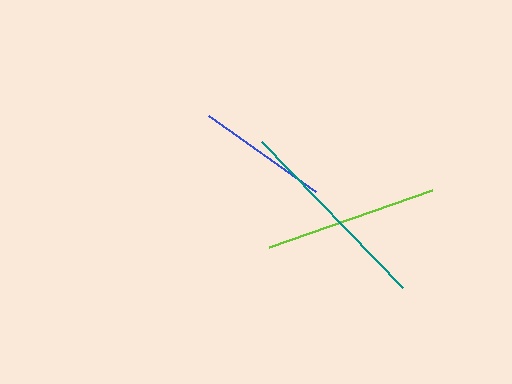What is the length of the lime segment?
The lime segment is approximately 173 pixels long.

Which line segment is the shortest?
The blue line is the shortest at approximately 132 pixels.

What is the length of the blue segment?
The blue segment is approximately 132 pixels long.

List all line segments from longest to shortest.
From longest to shortest: teal, lime, blue.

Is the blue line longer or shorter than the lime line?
The lime line is longer than the blue line.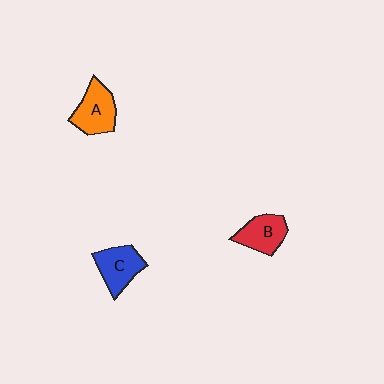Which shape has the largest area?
Shape A (orange).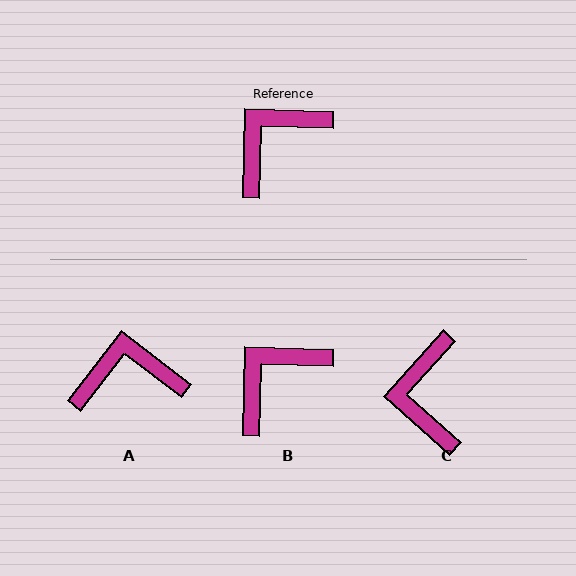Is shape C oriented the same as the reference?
No, it is off by about 50 degrees.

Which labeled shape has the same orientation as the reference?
B.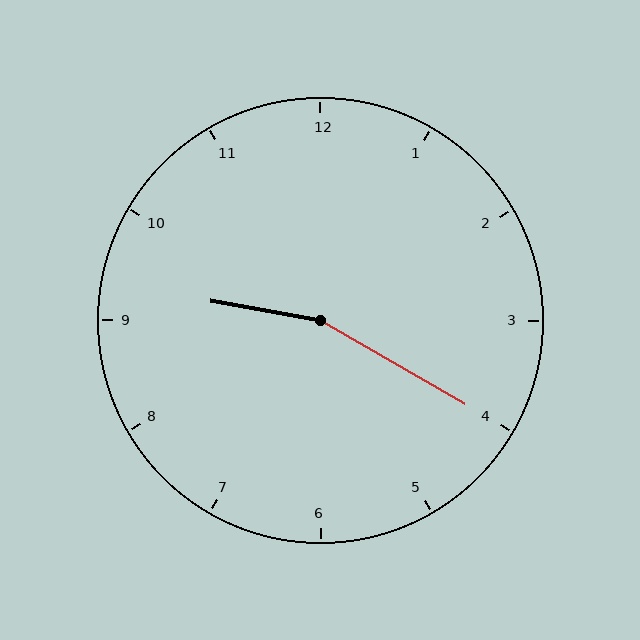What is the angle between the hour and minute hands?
Approximately 160 degrees.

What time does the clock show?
9:20.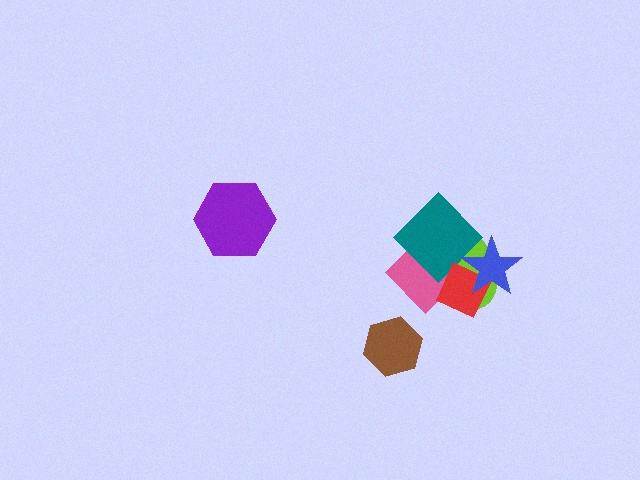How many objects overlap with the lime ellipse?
4 objects overlap with the lime ellipse.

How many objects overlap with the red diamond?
4 objects overlap with the red diamond.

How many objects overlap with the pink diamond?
4 objects overlap with the pink diamond.